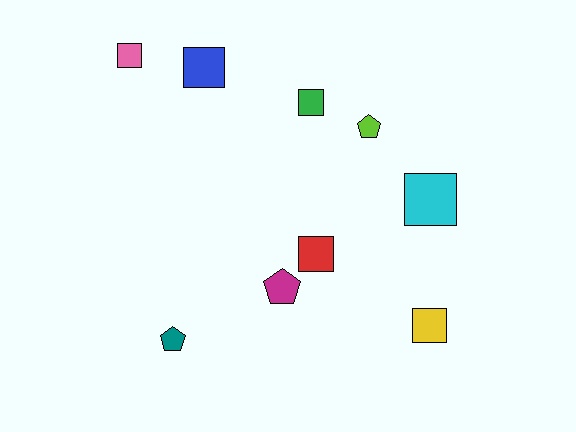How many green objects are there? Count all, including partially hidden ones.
There is 1 green object.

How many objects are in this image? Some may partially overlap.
There are 9 objects.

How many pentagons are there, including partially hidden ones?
There are 3 pentagons.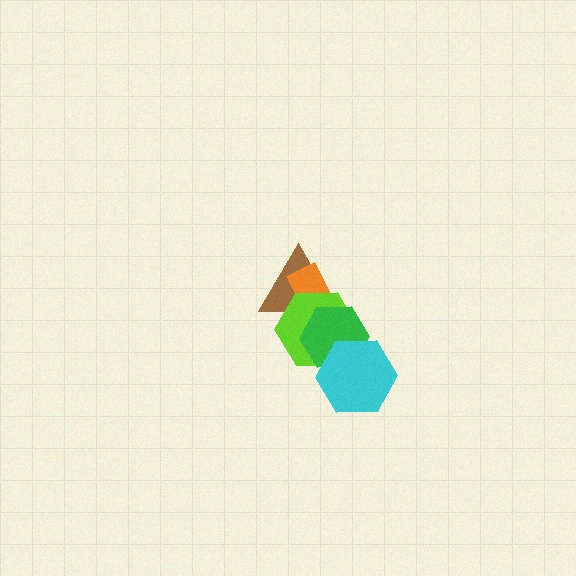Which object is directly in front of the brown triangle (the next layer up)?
The orange rectangle is directly in front of the brown triangle.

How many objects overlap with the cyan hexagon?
2 objects overlap with the cyan hexagon.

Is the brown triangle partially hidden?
Yes, it is partially covered by another shape.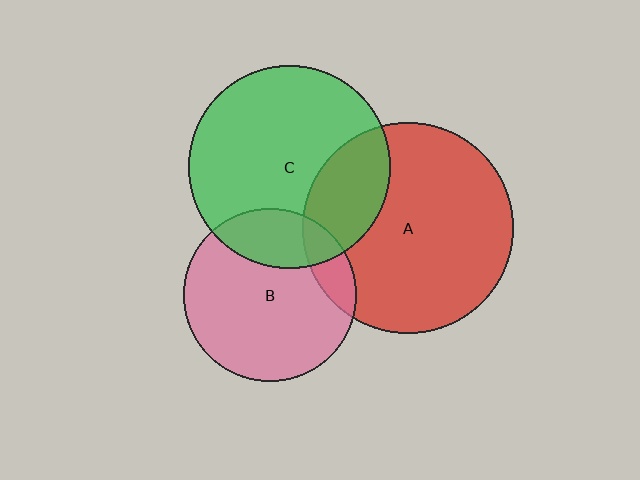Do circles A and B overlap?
Yes.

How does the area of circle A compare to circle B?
Approximately 1.5 times.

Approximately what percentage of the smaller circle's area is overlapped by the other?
Approximately 15%.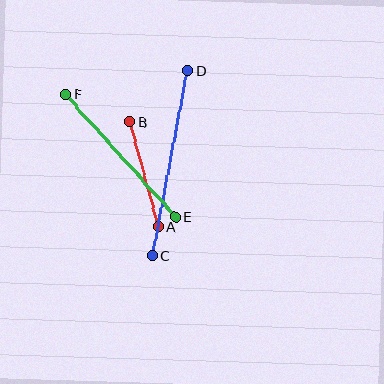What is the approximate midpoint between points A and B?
The midpoint is at approximately (144, 174) pixels.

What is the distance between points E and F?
The distance is approximately 165 pixels.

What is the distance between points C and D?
The distance is approximately 188 pixels.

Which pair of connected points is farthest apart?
Points C and D are farthest apart.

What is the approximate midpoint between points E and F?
The midpoint is at approximately (121, 156) pixels.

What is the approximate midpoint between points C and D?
The midpoint is at approximately (170, 163) pixels.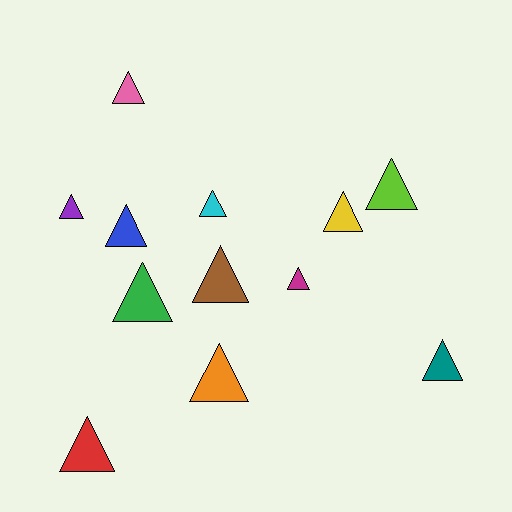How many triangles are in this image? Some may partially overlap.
There are 12 triangles.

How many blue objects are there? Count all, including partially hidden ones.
There is 1 blue object.